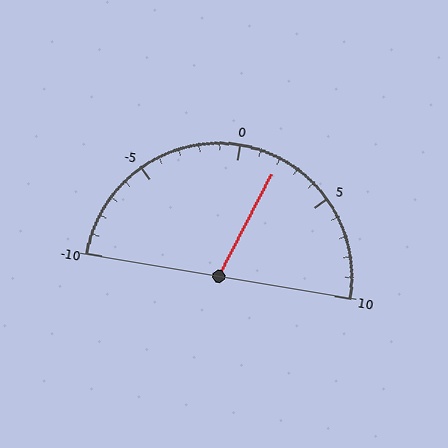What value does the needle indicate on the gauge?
The needle indicates approximately 2.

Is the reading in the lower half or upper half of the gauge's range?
The reading is in the upper half of the range (-10 to 10).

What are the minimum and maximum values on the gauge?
The gauge ranges from -10 to 10.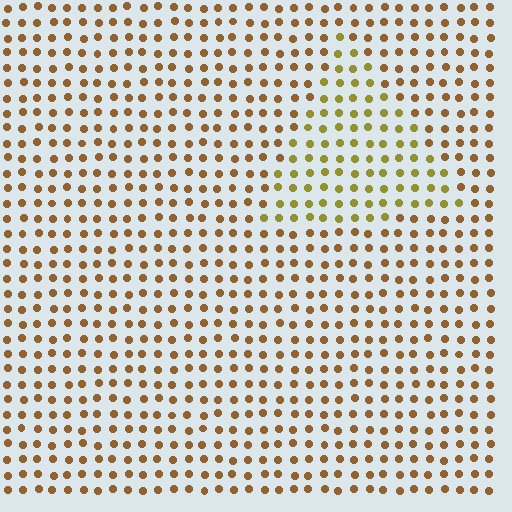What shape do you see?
I see a triangle.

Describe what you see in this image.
The image is filled with small brown elements in a uniform arrangement. A triangle-shaped region is visible where the elements are tinted to a slightly different hue, forming a subtle color boundary.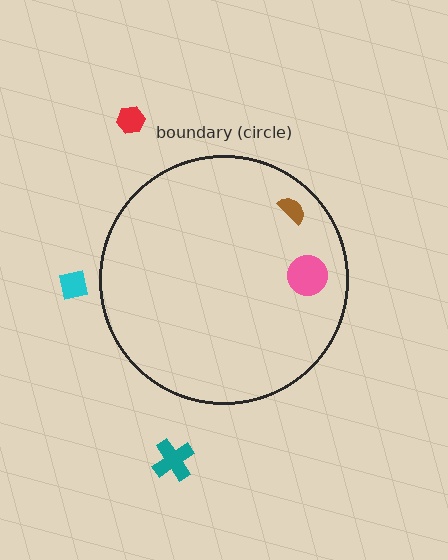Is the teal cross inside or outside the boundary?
Outside.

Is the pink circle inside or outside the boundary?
Inside.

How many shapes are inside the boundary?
2 inside, 3 outside.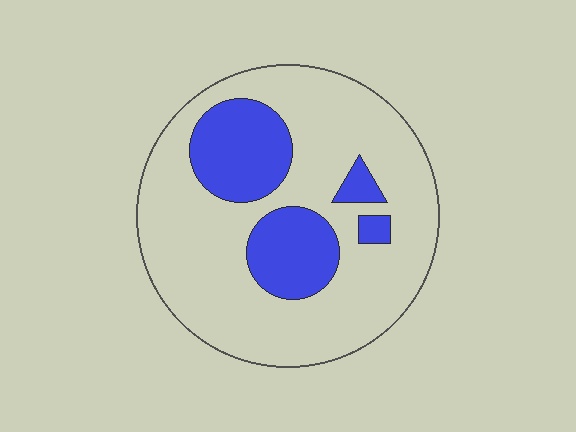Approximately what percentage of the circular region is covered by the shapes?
Approximately 25%.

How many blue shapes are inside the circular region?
4.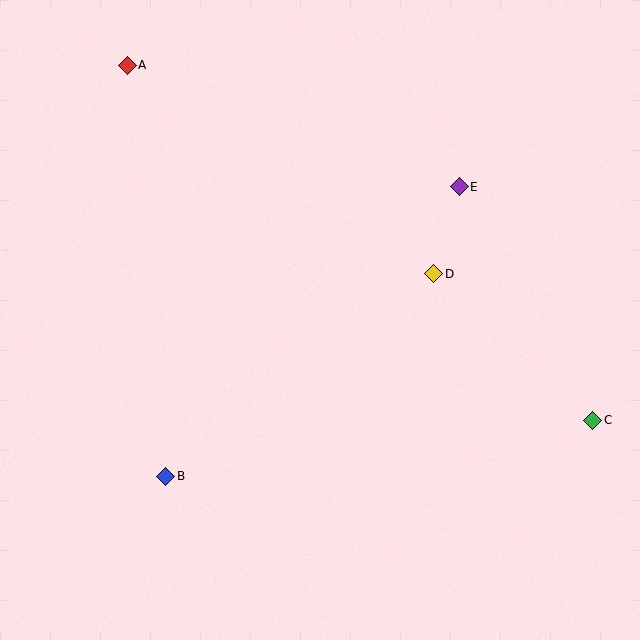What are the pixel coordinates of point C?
Point C is at (593, 420).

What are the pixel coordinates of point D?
Point D is at (434, 274).